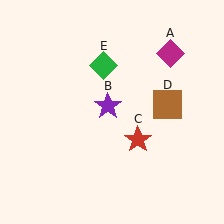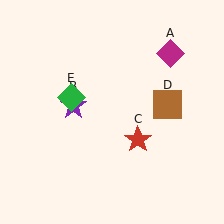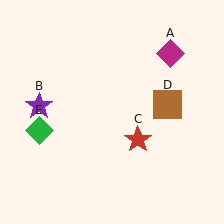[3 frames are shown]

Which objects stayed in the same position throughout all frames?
Magenta diamond (object A) and red star (object C) and brown square (object D) remained stationary.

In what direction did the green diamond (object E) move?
The green diamond (object E) moved down and to the left.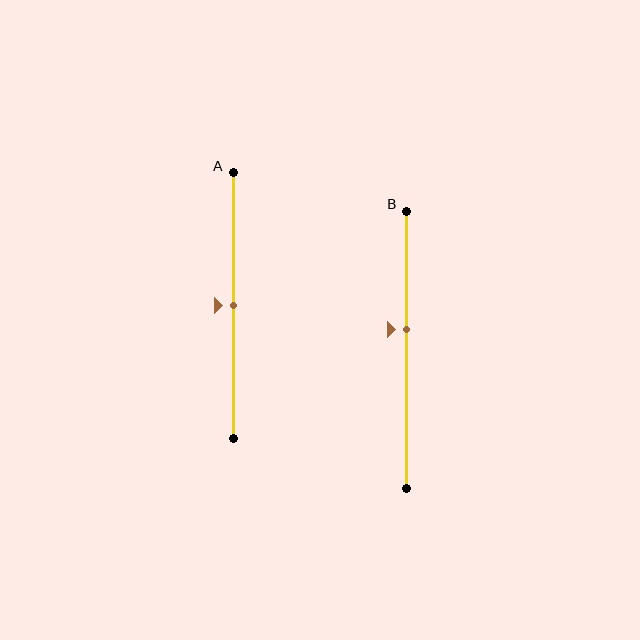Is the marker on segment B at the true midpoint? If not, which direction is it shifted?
No, the marker on segment B is shifted upward by about 7% of the segment length.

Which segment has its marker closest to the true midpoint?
Segment A has its marker closest to the true midpoint.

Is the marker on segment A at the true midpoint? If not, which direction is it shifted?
Yes, the marker on segment A is at the true midpoint.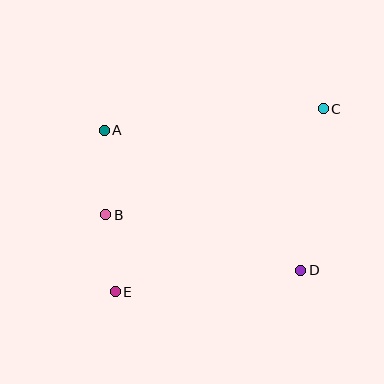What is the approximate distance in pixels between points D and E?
The distance between D and E is approximately 187 pixels.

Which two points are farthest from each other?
Points C and E are farthest from each other.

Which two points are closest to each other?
Points B and E are closest to each other.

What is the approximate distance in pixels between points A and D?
The distance between A and D is approximately 241 pixels.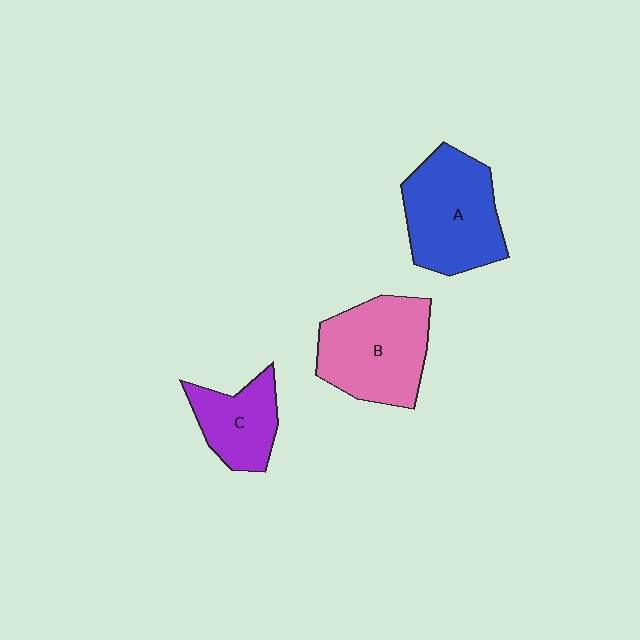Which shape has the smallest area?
Shape C (purple).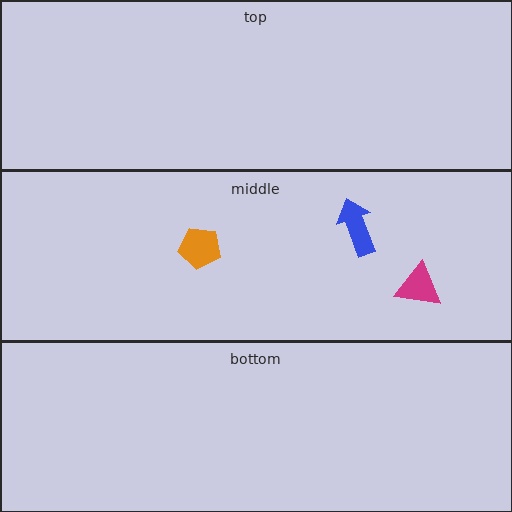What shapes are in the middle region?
The blue arrow, the orange pentagon, the magenta triangle.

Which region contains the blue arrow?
The middle region.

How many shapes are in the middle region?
3.